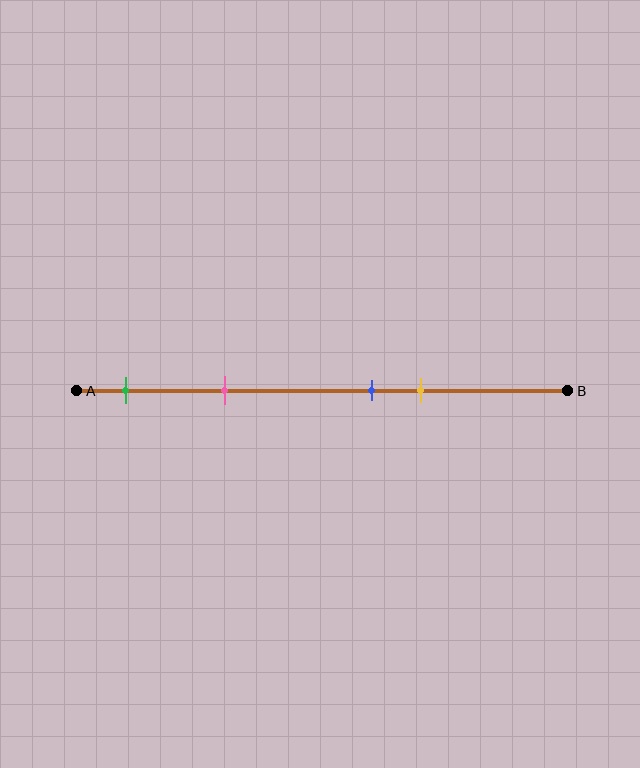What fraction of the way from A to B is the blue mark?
The blue mark is approximately 60% (0.6) of the way from A to B.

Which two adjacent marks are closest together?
The blue and yellow marks are the closest adjacent pair.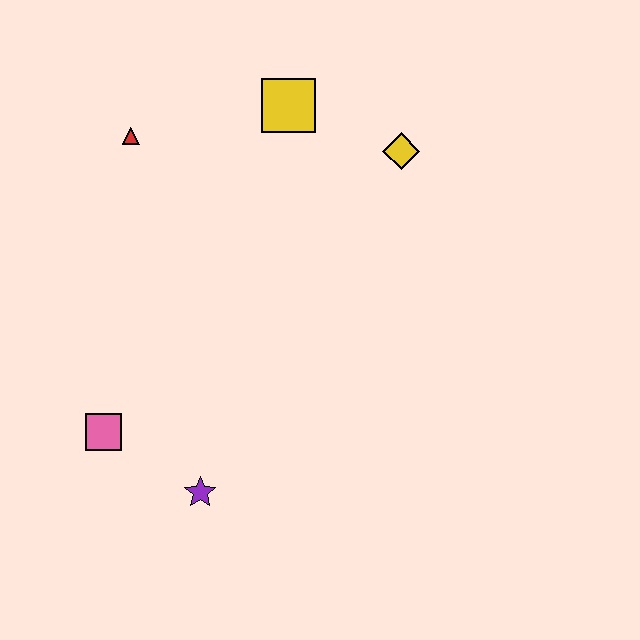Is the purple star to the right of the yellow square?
No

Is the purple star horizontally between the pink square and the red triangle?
No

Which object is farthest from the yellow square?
The purple star is farthest from the yellow square.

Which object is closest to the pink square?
The purple star is closest to the pink square.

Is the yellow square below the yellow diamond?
No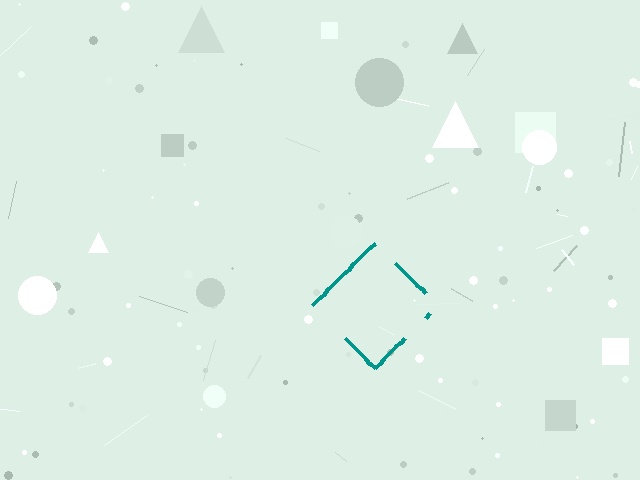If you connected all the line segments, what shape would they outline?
They would outline a diamond.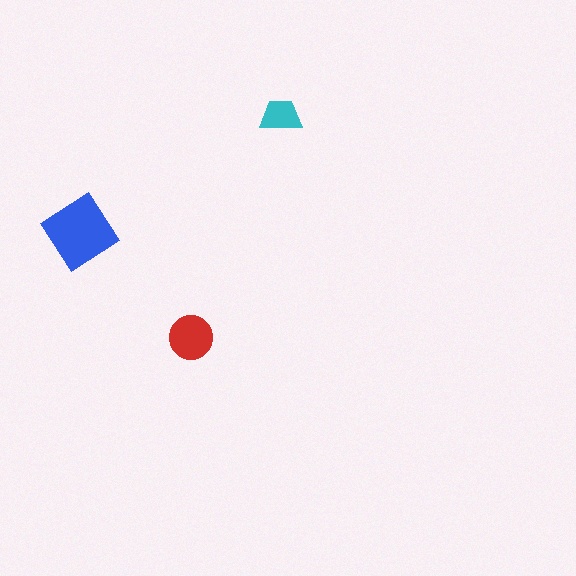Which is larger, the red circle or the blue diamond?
The blue diamond.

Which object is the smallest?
The cyan trapezoid.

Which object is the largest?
The blue diamond.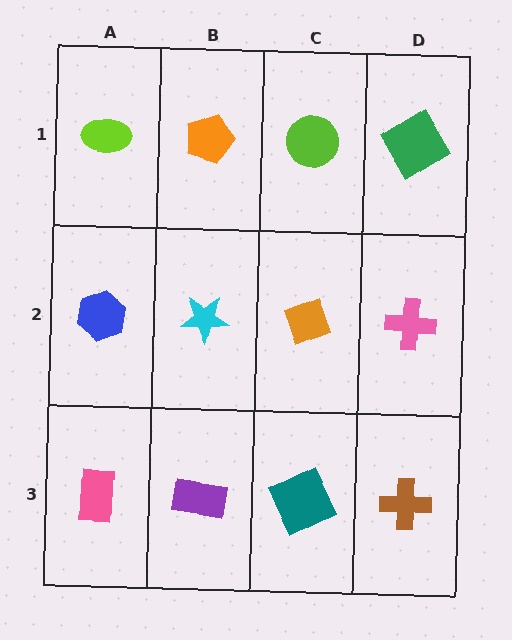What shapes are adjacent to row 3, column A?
A blue hexagon (row 2, column A), a purple rectangle (row 3, column B).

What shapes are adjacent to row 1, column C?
An orange diamond (row 2, column C), an orange pentagon (row 1, column B), a green diamond (row 1, column D).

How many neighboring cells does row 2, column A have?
3.